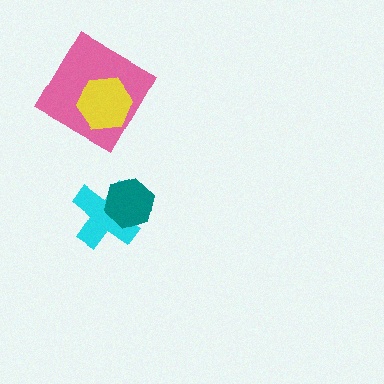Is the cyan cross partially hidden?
Yes, it is partially covered by another shape.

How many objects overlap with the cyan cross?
1 object overlaps with the cyan cross.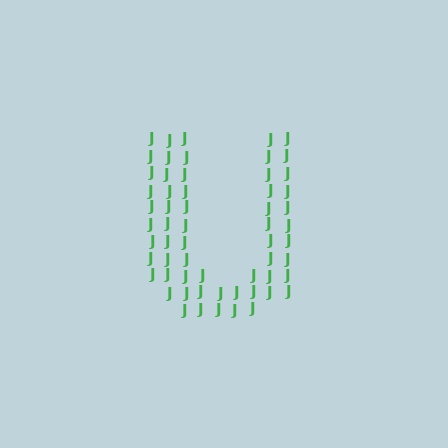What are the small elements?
The small elements are letter J's.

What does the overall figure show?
The overall figure shows the letter U.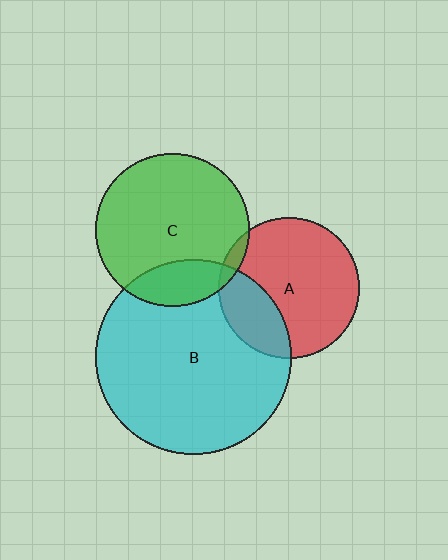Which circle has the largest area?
Circle B (cyan).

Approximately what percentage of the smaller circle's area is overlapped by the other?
Approximately 20%.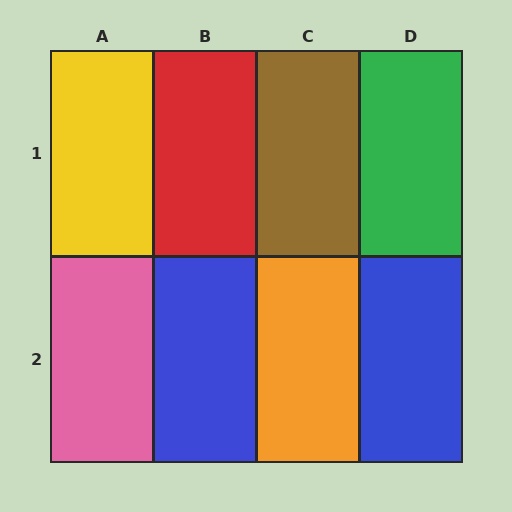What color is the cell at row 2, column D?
Blue.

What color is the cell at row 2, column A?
Pink.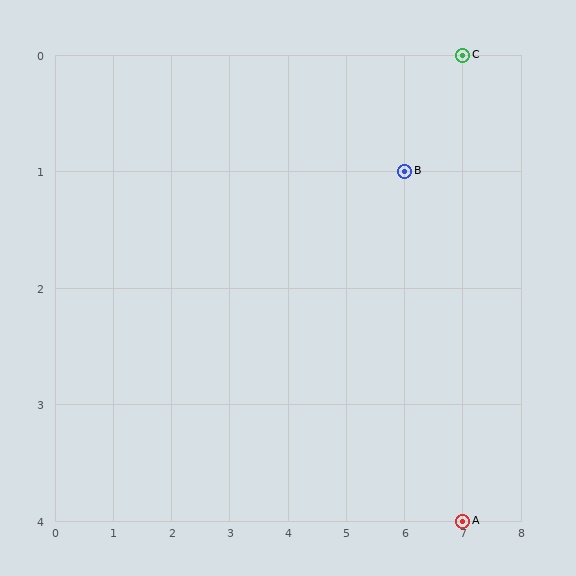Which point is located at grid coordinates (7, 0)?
Point C is at (7, 0).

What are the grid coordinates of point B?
Point B is at grid coordinates (6, 1).